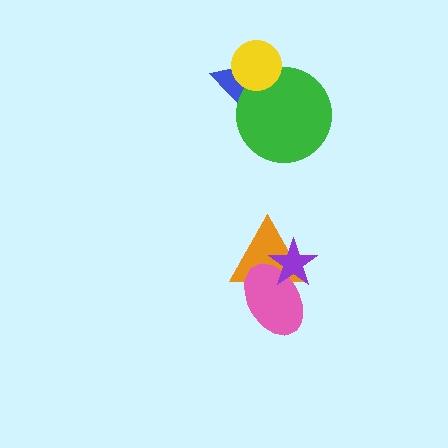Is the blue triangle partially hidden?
Yes, it is partially covered by another shape.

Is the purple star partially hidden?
No, no other shape covers it.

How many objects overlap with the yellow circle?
2 objects overlap with the yellow circle.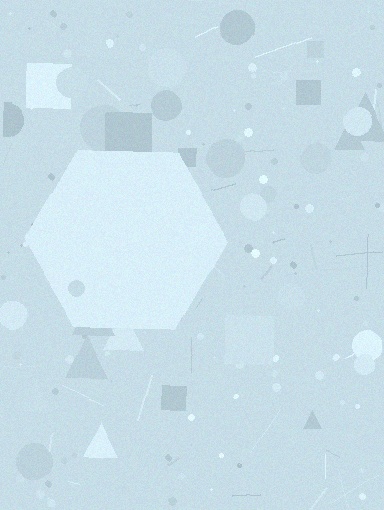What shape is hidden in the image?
A hexagon is hidden in the image.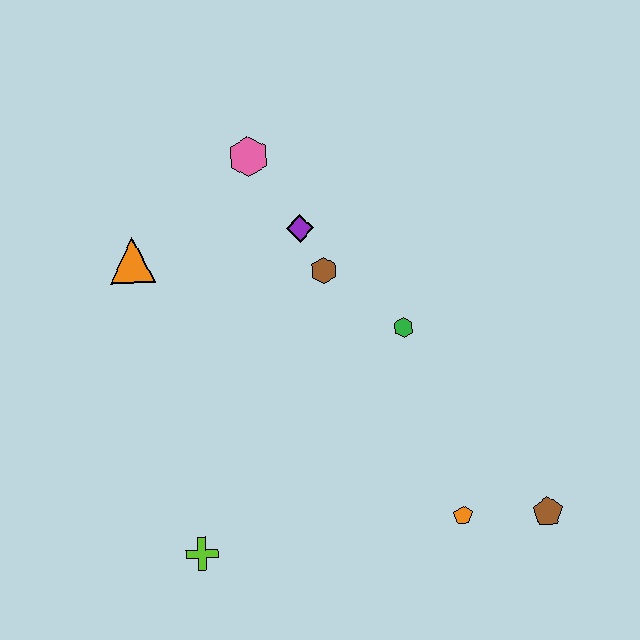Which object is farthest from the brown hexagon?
The brown pentagon is farthest from the brown hexagon.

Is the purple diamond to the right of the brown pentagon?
No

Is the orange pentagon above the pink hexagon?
No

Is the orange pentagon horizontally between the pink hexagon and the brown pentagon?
Yes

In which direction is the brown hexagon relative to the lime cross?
The brown hexagon is above the lime cross.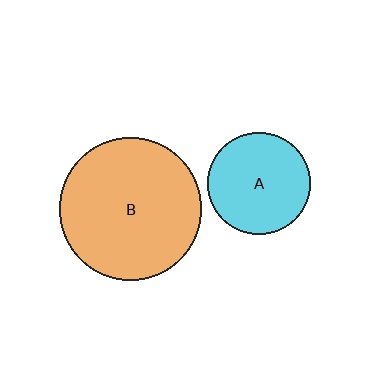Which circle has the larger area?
Circle B (orange).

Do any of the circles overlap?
No, none of the circles overlap.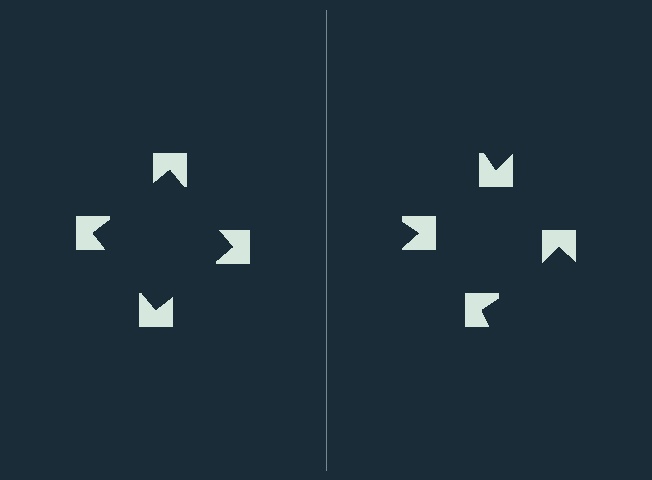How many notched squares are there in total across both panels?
8 — 4 on each side.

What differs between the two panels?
The notched squares are positioned identically on both sides; only the wedge orientations differ. On the left they align to a square; on the right they are misaligned.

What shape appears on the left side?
An illusory square.